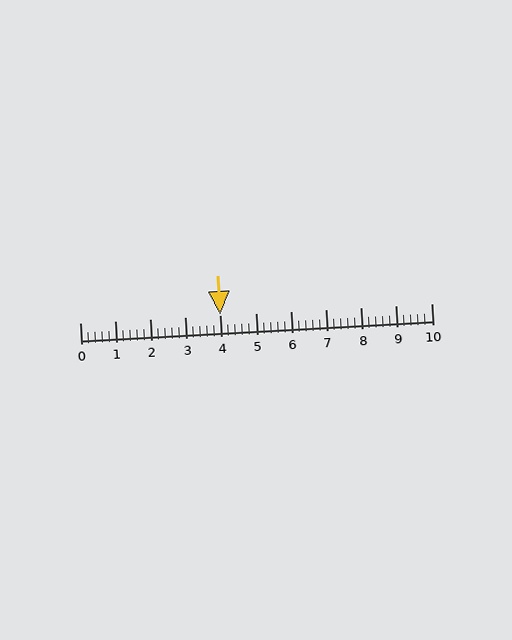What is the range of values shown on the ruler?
The ruler shows values from 0 to 10.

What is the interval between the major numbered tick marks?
The major tick marks are spaced 1 units apart.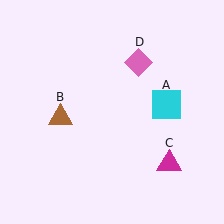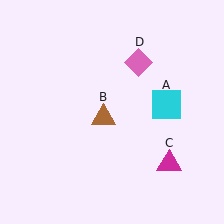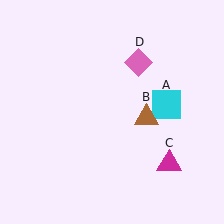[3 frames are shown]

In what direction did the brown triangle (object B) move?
The brown triangle (object B) moved right.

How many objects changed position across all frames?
1 object changed position: brown triangle (object B).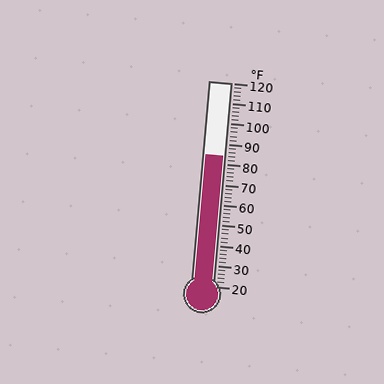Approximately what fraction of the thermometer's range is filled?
The thermometer is filled to approximately 65% of its range.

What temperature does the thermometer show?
The thermometer shows approximately 84°F.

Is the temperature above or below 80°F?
The temperature is above 80°F.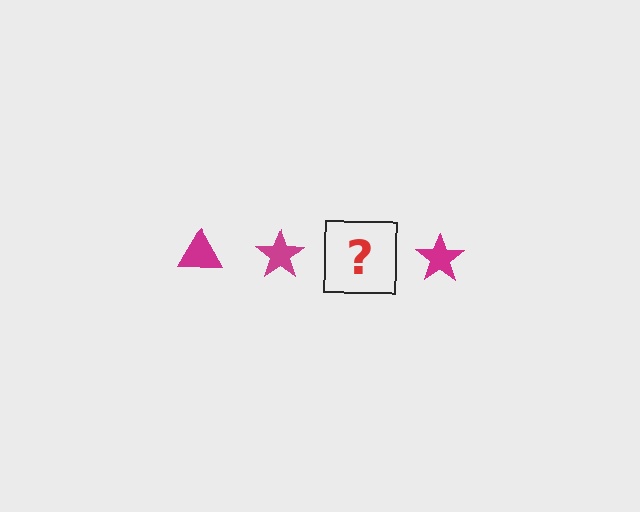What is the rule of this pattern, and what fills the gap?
The rule is that the pattern cycles through triangle, star shapes in magenta. The gap should be filled with a magenta triangle.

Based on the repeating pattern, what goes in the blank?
The blank should be a magenta triangle.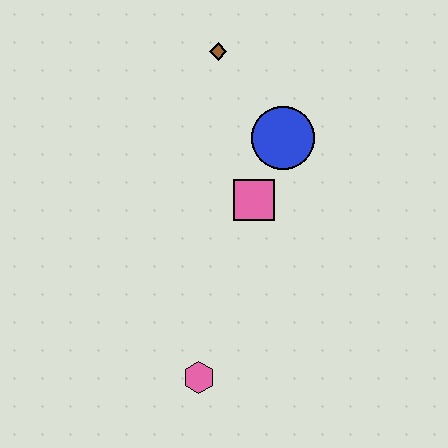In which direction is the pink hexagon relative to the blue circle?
The pink hexagon is below the blue circle.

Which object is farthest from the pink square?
The pink hexagon is farthest from the pink square.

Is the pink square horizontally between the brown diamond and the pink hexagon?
No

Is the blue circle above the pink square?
Yes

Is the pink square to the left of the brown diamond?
No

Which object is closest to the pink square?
The blue circle is closest to the pink square.